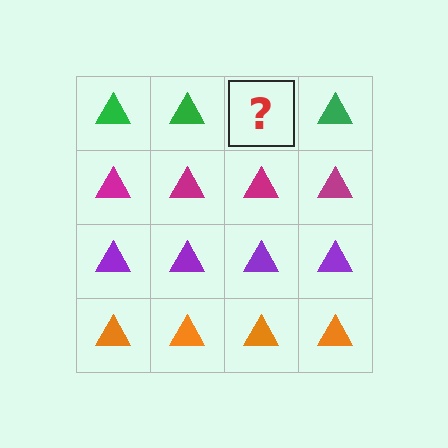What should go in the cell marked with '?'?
The missing cell should contain a green triangle.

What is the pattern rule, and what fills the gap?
The rule is that each row has a consistent color. The gap should be filled with a green triangle.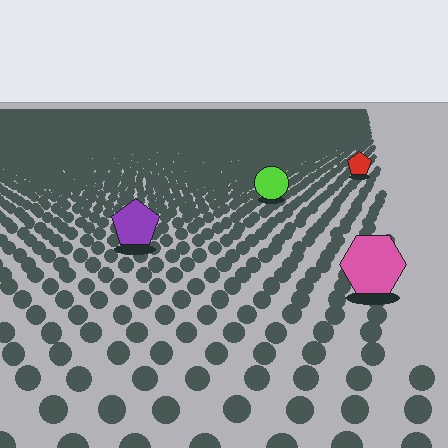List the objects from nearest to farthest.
From nearest to farthest: the pink hexagon, the purple pentagon, the lime circle, the red pentagon.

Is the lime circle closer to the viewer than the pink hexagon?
No. The pink hexagon is closer — you can tell from the texture gradient: the ground texture is coarser near it.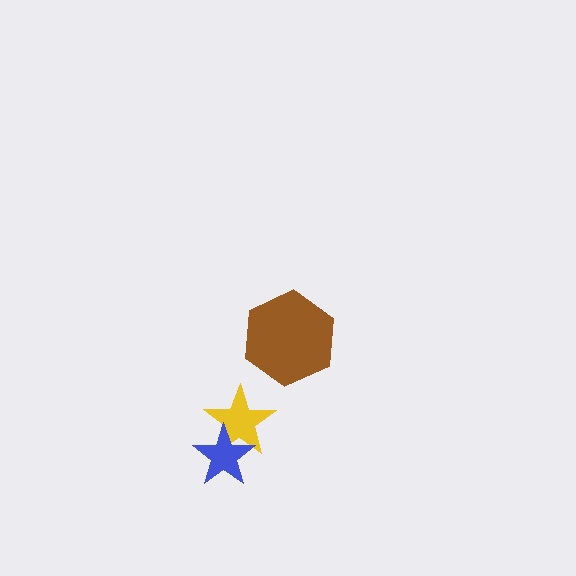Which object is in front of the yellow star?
The blue star is in front of the yellow star.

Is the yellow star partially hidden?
Yes, it is partially covered by another shape.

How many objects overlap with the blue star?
1 object overlaps with the blue star.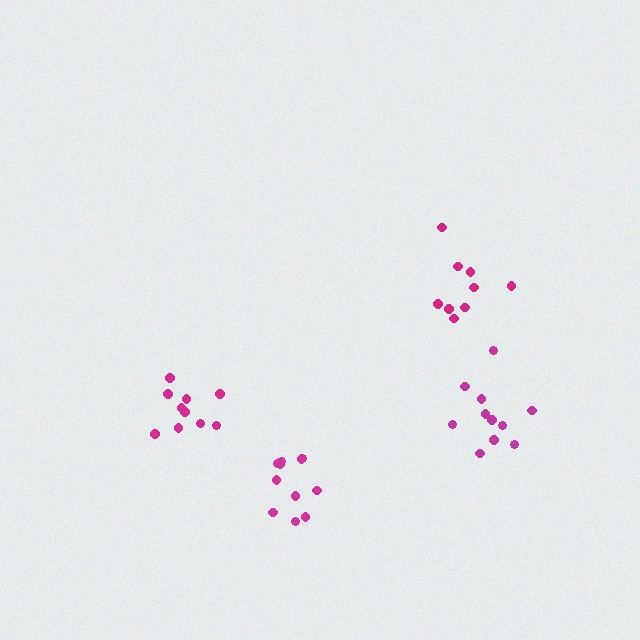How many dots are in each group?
Group 1: 10 dots, Group 2: 11 dots, Group 3: 9 dots, Group 4: 11 dots (41 total).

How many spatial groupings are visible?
There are 4 spatial groupings.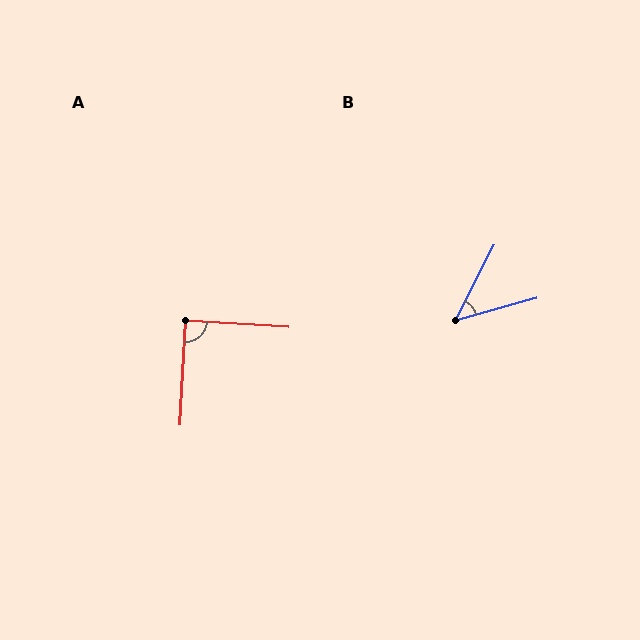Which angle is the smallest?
B, at approximately 48 degrees.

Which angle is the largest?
A, at approximately 89 degrees.